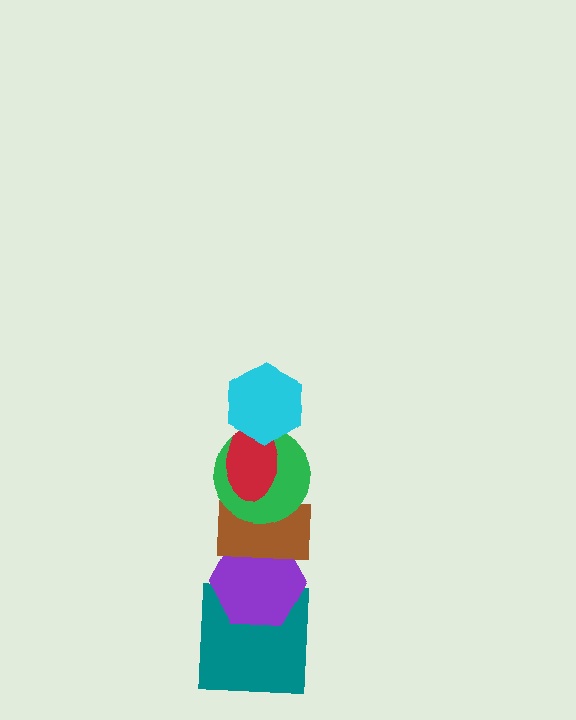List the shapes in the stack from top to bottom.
From top to bottom: the cyan hexagon, the red ellipse, the green circle, the brown rectangle, the purple hexagon, the teal square.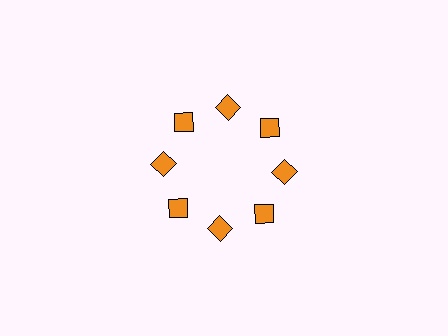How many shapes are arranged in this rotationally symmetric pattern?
There are 8 shapes, arranged in 8 groups of 1.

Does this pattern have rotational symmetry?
Yes, this pattern has 8-fold rotational symmetry. It looks the same after rotating 45 degrees around the center.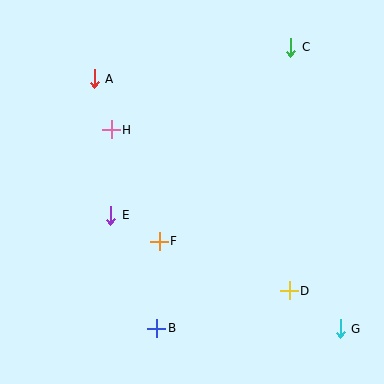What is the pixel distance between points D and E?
The distance between D and E is 194 pixels.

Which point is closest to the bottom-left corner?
Point B is closest to the bottom-left corner.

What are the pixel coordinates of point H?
Point H is at (111, 130).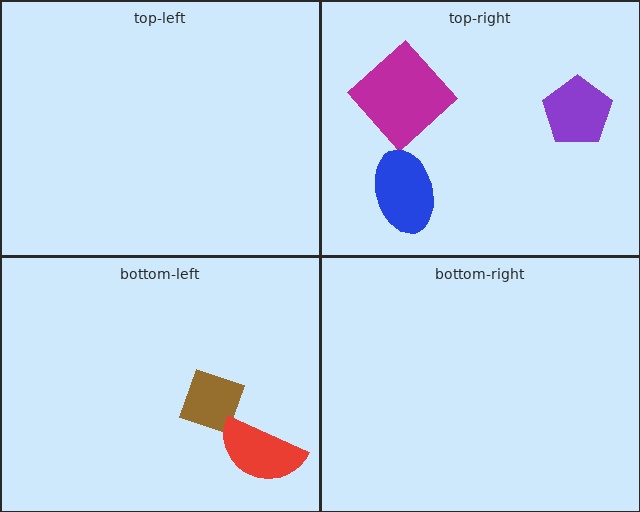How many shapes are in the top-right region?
3.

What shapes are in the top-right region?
The magenta diamond, the blue ellipse, the purple pentagon.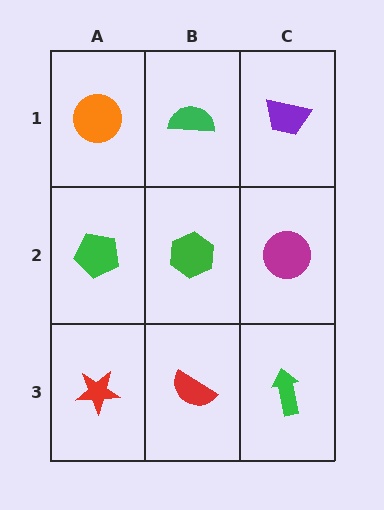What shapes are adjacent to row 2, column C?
A purple trapezoid (row 1, column C), a green arrow (row 3, column C), a green hexagon (row 2, column B).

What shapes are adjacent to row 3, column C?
A magenta circle (row 2, column C), a red semicircle (row 3, column B).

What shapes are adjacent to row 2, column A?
An orange circle (row 1, column A), a red star (row 3, column A), a green hexagon (row 2, column B).